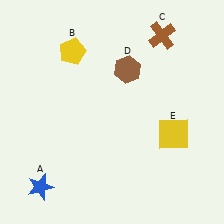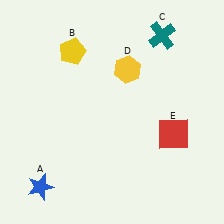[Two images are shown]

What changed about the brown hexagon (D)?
In Image 1, D is brown. In Image 2, it changed to yellow.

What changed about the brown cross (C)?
In Image 1, C is brown. In Image 2, it changed to teal.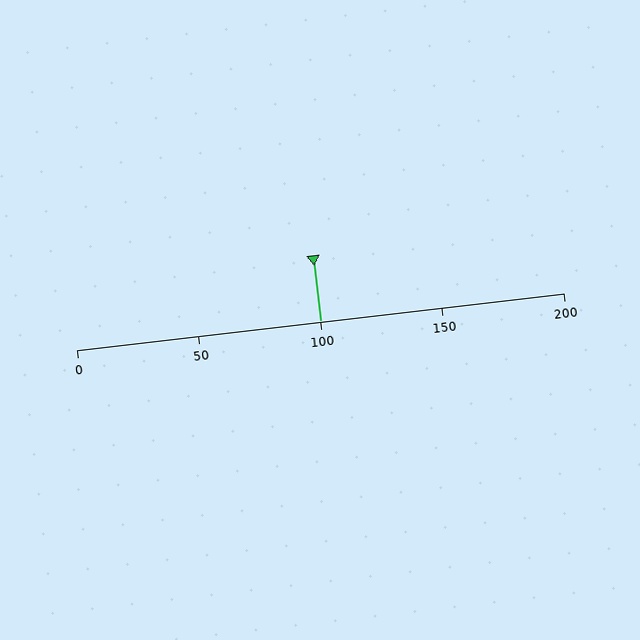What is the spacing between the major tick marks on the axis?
The major ticks are spaced 50 apart.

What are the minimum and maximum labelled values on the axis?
The axis runs from 0 to 200.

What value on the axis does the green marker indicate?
The marker indicates approximately 100.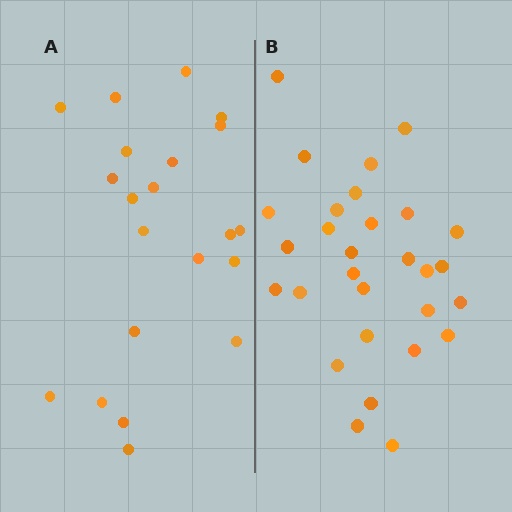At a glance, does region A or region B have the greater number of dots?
Region B (the right region) has more dots.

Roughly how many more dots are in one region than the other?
Region B has roughly 8 or so more dots than region A.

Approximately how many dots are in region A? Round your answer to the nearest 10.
About 20 dots. (The exact count is 21, which rounds to 20.)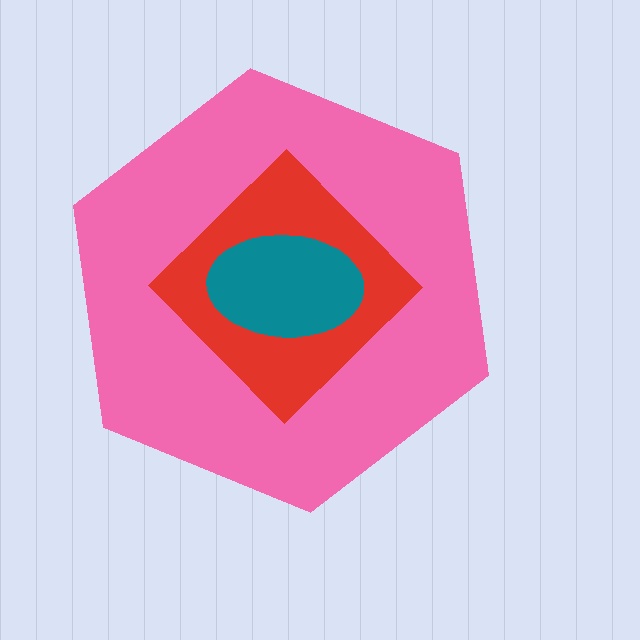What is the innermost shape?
The teal ellipse.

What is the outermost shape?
The pink hexagon.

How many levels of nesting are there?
3.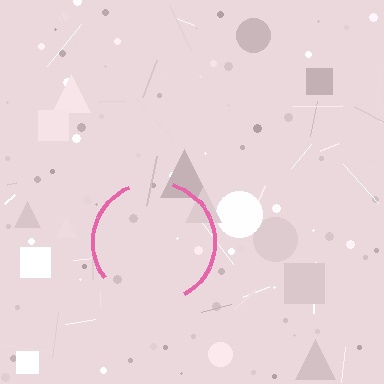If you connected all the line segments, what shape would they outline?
They would outline a circle.